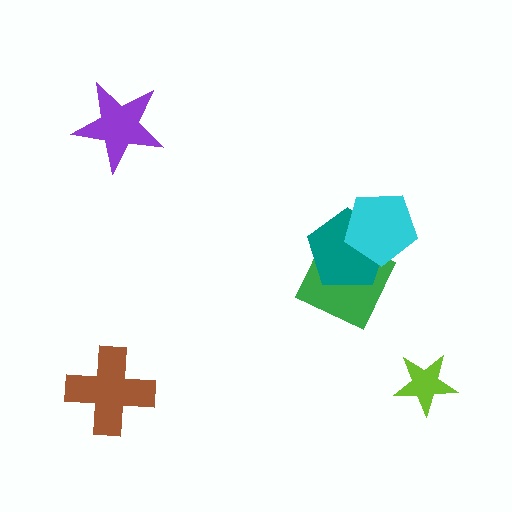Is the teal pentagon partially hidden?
Yes, it is partially covered by another shape.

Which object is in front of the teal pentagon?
The cyan pentagon is in front of the teal pentagon.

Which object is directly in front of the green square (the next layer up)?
The teal pentagon is directly in front of the green square.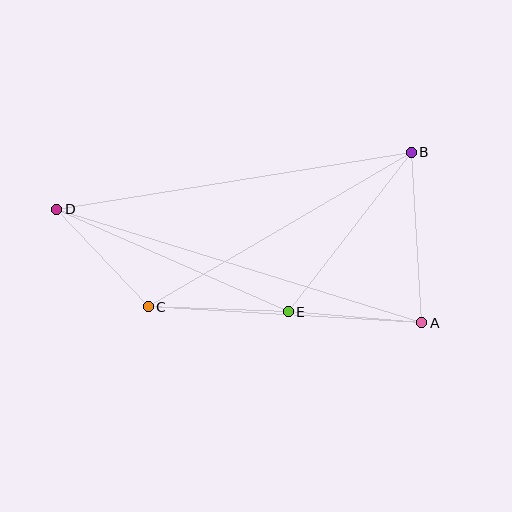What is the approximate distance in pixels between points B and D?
The distance between B and D is approximately 359 pixels.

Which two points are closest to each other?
Points C and D are closest to each other.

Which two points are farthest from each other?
Points A and D are farthest from each other.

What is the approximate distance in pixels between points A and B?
The distance between A and B is approximately 171 pixels.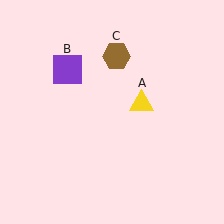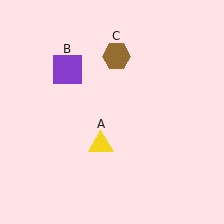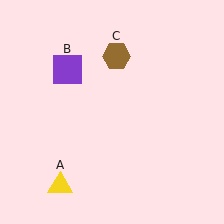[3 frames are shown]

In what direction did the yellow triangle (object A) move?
The yellow triangle (object A) moved down and to the left.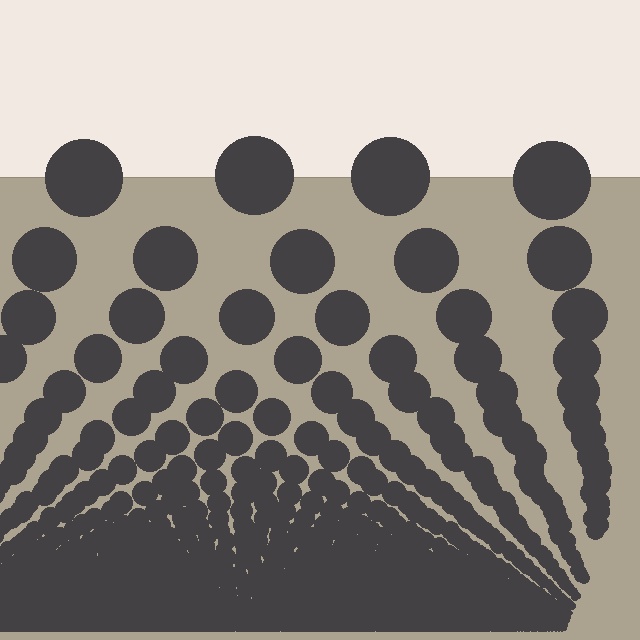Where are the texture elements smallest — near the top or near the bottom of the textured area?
Near the bottom.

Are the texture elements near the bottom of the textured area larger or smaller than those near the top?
Smaller. The gradient is inverted — elements near the bottom are smaller and denser.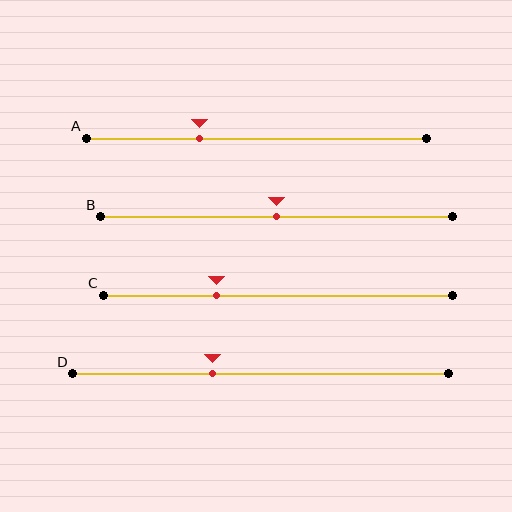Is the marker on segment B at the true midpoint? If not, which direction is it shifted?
Yes, the marker on segment B is at the true midpoint.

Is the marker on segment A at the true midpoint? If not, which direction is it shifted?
No, the marker on segment A is shifted to the left by about 17% of the segment length.